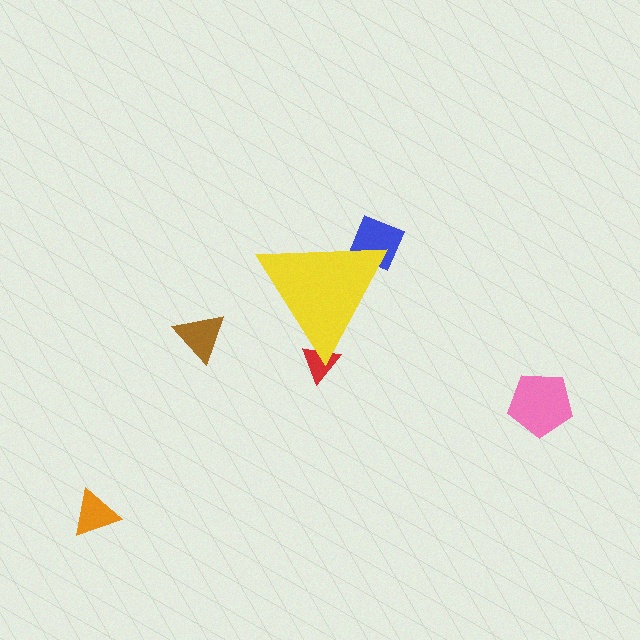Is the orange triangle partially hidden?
No, the orange triangle is fully visible.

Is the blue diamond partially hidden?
Yes, the blue diamond is partially hidden behind the yellow triangle.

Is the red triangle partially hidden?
Yes, the red triangle is partially hidden behind the yellow triangle.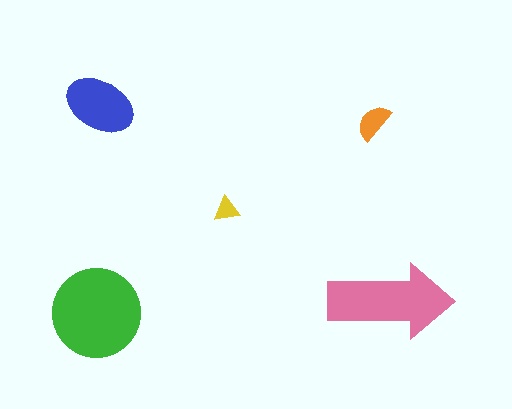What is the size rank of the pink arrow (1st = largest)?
2nd.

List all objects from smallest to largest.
The yellow triangle, the orange semicircle, the blue ellipse, the pink arrow, the green circle.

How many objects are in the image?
There are 5 objects in the image.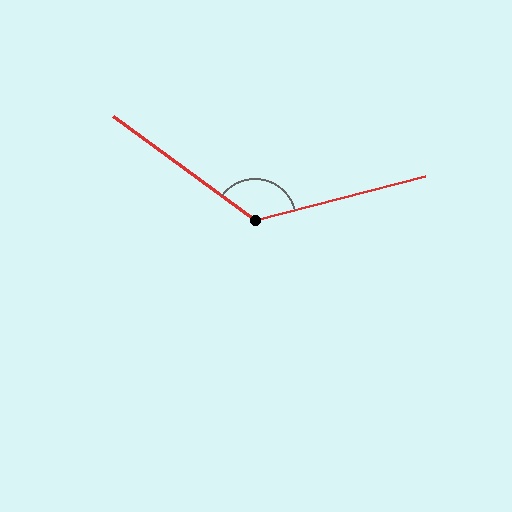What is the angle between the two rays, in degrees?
Approximately 129 degrees.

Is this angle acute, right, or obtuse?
It is obtuse.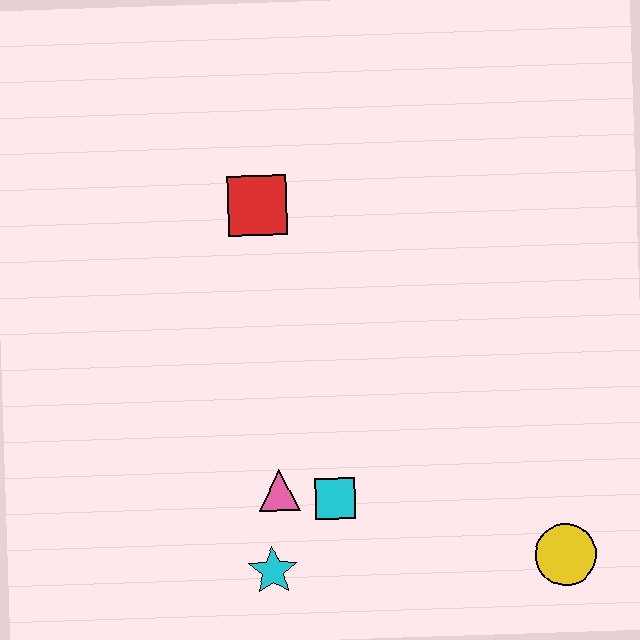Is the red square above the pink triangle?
Yes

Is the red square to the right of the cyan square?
No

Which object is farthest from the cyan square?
The red square is farthest from the cyan square.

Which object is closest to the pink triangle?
The cyan square is closest to the pink triangle.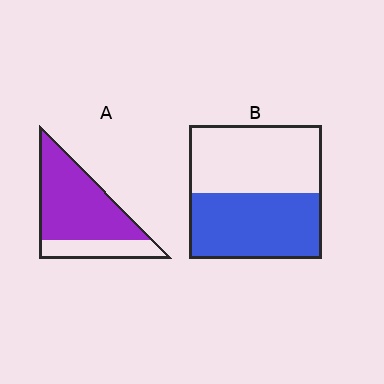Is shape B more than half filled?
Roughly half.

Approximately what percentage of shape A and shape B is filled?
A is approximately 75% and B is approximately 50%.